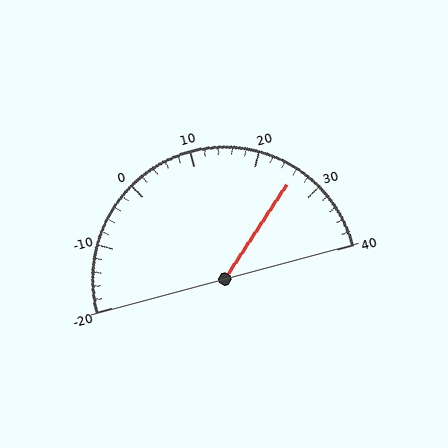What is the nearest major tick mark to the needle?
The nearest major tick mark is 30.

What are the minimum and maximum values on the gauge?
The gauge ranges from -20 to 40.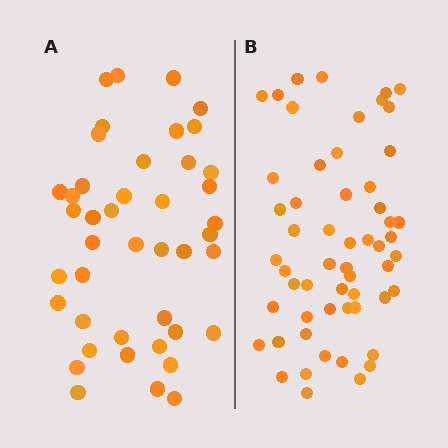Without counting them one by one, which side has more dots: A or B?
Region B (the right region) has more dots.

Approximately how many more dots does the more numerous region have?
Region B has approximately 15 more dots than region A.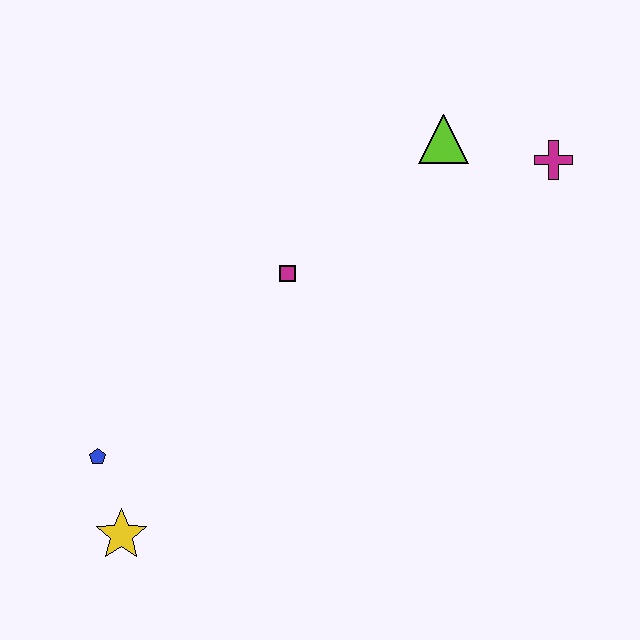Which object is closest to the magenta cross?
The lime triangle is closest to the magenta cross.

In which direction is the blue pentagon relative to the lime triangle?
The blue pentagon is to the left of the lime triangle.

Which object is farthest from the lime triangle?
The yellow star is farthest from the lime triangle.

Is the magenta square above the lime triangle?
No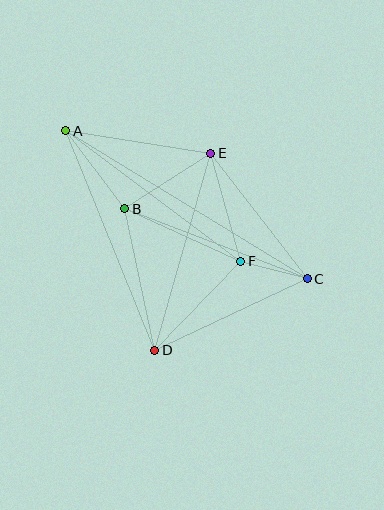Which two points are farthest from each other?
Points A and C are farthest from each other.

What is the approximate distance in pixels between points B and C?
The distance between B and C is approximately 195 pixels.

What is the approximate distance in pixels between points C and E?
The distance between C and E is approximately 158 pixels.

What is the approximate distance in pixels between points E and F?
The distance between E and F is approximately 112 pixels.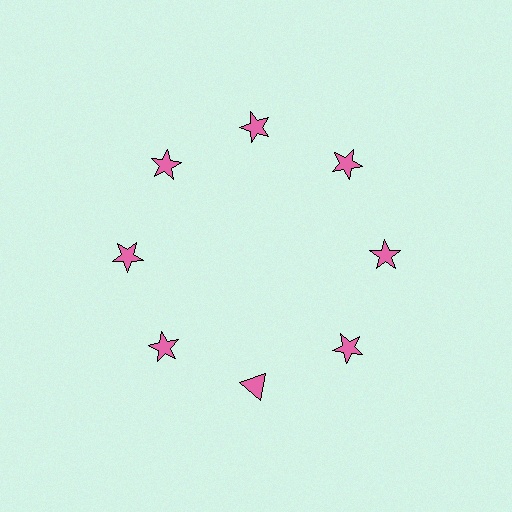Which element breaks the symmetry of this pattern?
The pink triangle at roughly the 6 o'clock position breaks the symmetry. All other shapes are pink stars.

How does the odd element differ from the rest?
It has a different shape: triangle instead of star.